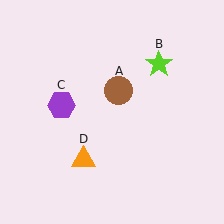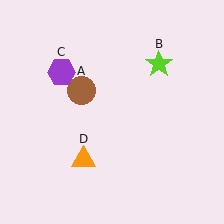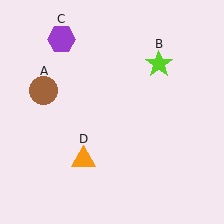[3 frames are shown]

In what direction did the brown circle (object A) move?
The brown circle (object A) moved left.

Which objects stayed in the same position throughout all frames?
Lime star (object B) and orange triangle (object D) remained stationary.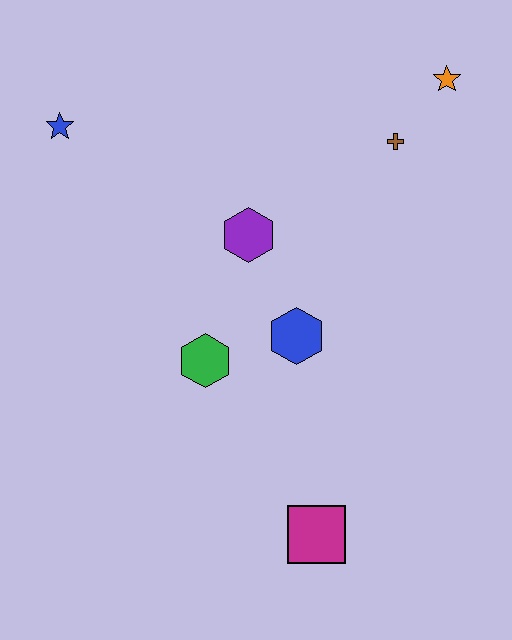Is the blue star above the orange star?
No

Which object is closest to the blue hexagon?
The green hexagon is closest to the blue hexagon.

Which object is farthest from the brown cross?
The magenta square is farthest from the brown cross.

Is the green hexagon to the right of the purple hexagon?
No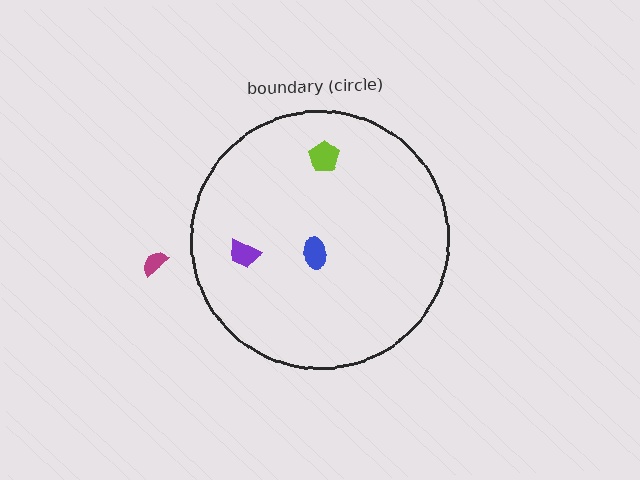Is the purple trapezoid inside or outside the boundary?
Inside.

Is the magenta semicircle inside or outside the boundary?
Outside.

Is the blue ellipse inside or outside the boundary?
Inside.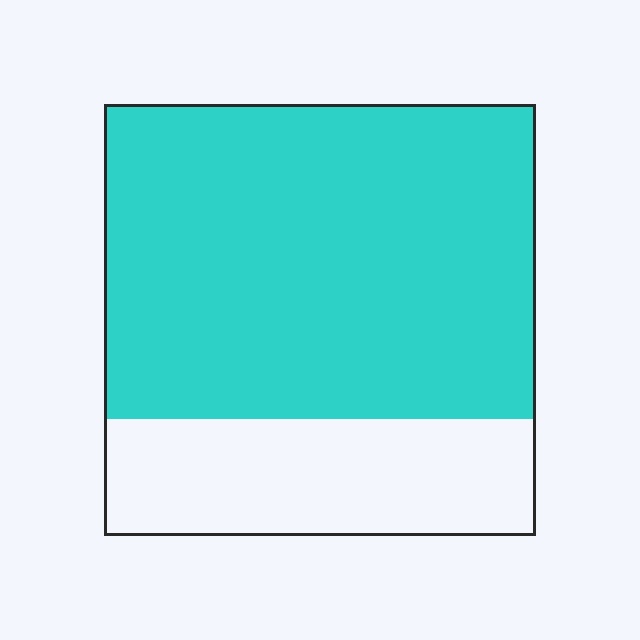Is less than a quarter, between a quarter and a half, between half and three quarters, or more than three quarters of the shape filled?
Between half and three quarters.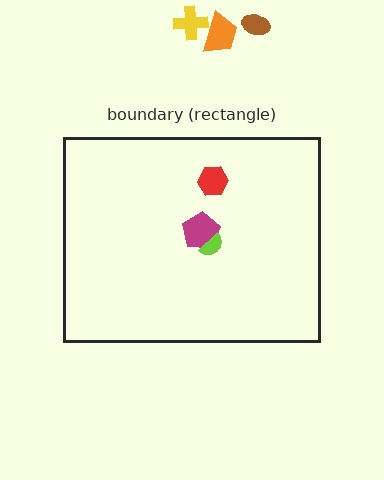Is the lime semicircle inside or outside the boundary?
Inside.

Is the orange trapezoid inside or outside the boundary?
Outside.